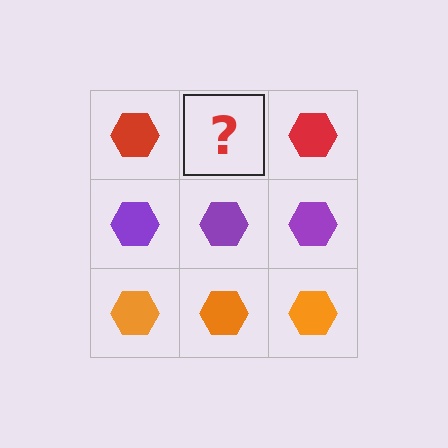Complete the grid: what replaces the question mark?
The question mark should be replaced with a red hexagon.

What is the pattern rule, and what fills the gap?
The rule is that each row has a consistent color. The gap should be filled with a red hexagon.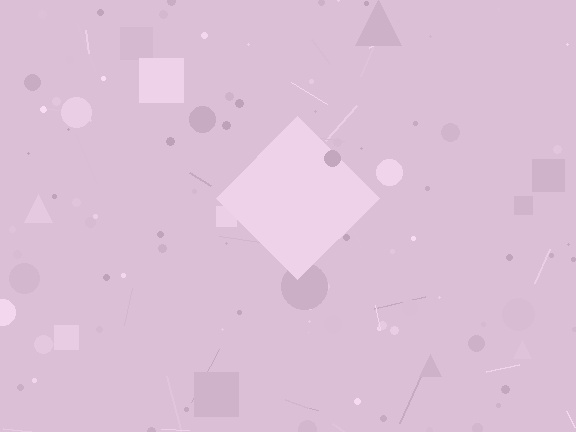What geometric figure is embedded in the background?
A diamond is embedded in the background.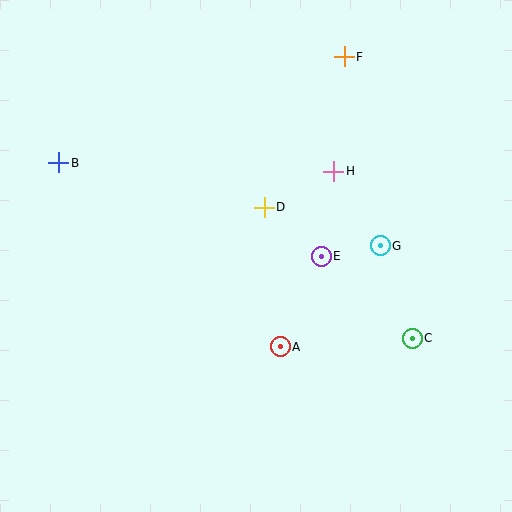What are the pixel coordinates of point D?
Point D is at (264, 207).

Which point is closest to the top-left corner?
Point B is closest to the top-left corner.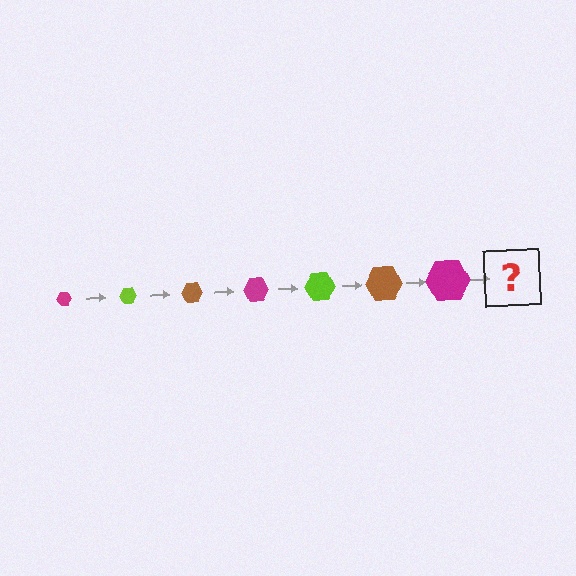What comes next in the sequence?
The next element should be a lime hexagon, larger than the previous one.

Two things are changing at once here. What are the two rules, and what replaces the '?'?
The two rules are that the hexagon grows larger each step and the color cycles through magenta, lime, and brown. The '?' should be a lime hexagon, larger than the previous one.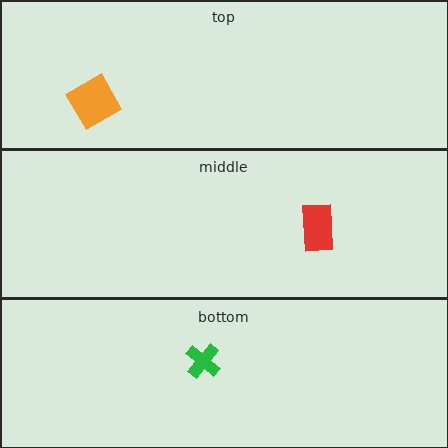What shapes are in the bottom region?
The green cross.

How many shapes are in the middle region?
1.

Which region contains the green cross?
The bottom region.